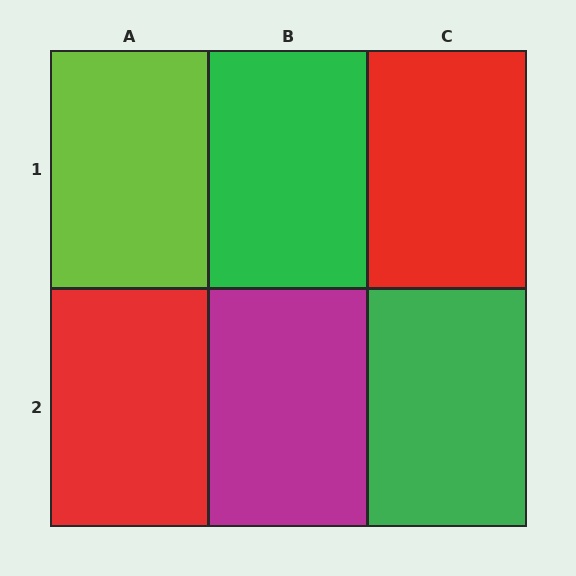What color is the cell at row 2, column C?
Green.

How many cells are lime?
1 cell is lime.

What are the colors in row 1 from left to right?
Lime, green, red.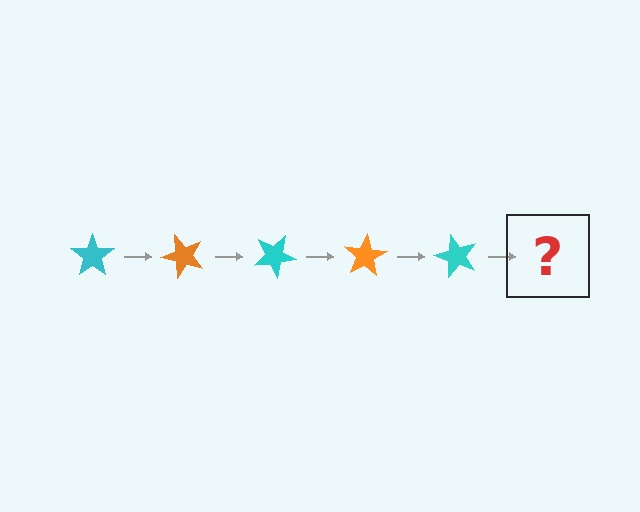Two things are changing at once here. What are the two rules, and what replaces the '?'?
The two rules are that it rotates 50 degrees each step and the color cycles through cyan and orange. The '?' should be an orange star, rotated 250 degrees from the start.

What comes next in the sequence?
The next element should be an orange star, rotated 250 degrees from the start.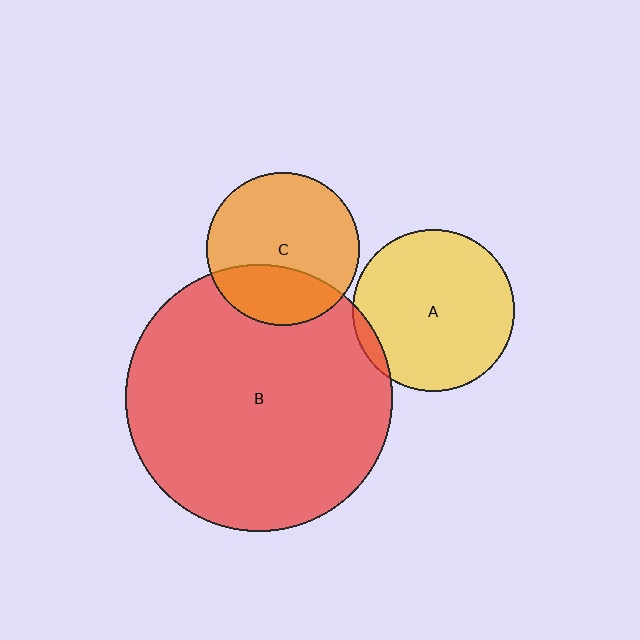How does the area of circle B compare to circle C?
Approximately 3.1 times.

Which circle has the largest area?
Circle B (red).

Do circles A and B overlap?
Yes.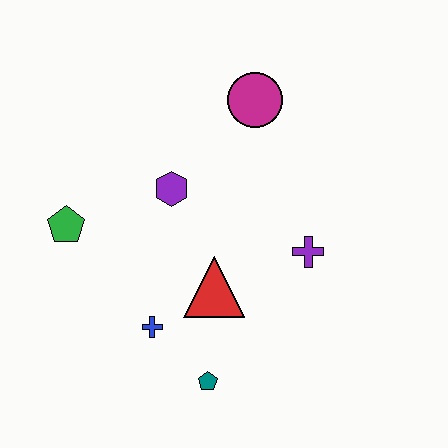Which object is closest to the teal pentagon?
The blue cross is closest to the teal pentagon.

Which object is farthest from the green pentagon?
The purple cross is farthest from the green pentagon.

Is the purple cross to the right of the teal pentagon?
Yes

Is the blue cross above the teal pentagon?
Yes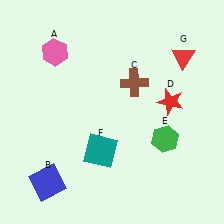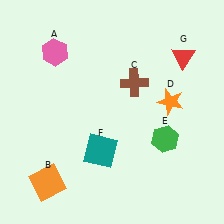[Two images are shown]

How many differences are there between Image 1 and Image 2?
There are 2 differences between the two images.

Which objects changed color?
B changed from blue to orange. D changed from red to orange.